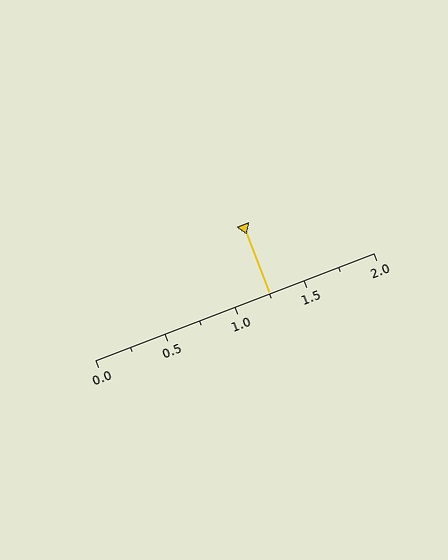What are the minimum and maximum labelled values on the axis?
The axis runs from 0.0 to 2.0.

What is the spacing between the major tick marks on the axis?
The major ticks are spaced 0.5 apart.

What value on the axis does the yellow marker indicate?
The marker indicates approximately 1.25.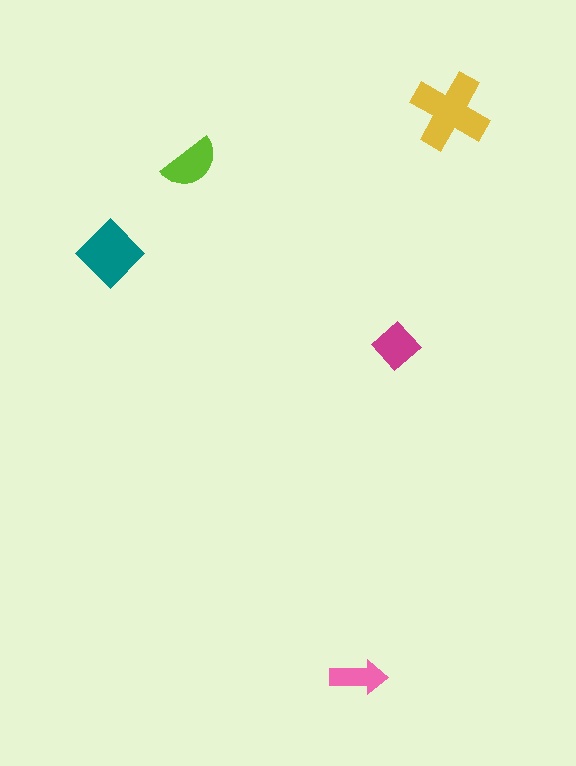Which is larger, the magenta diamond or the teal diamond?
The teal diamond.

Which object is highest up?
The yellow cross is topmost.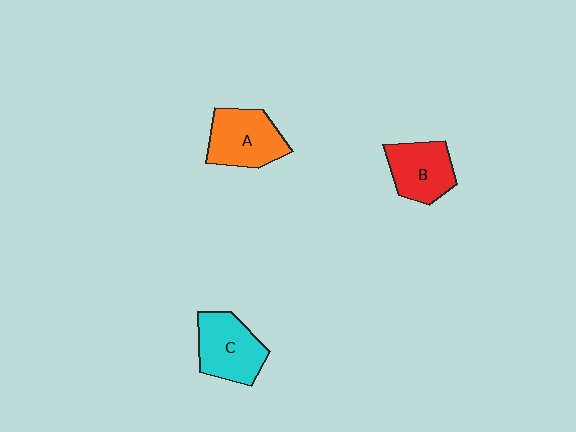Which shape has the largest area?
Shape A (orange).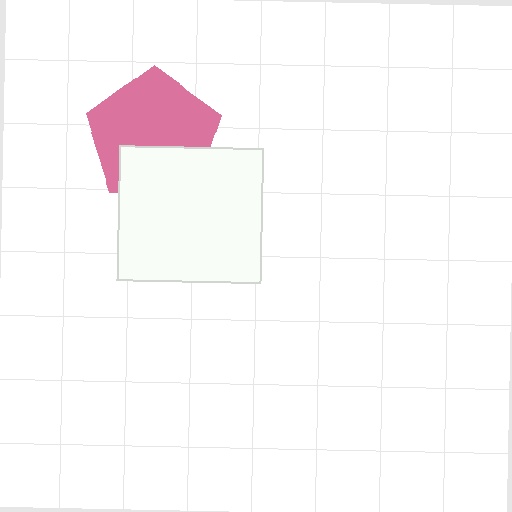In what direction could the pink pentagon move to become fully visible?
The pink pentagon could move up. That would shift it out from behind the white rectangle entirely.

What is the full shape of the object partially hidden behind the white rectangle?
The partially hidden object is a pink pentagon.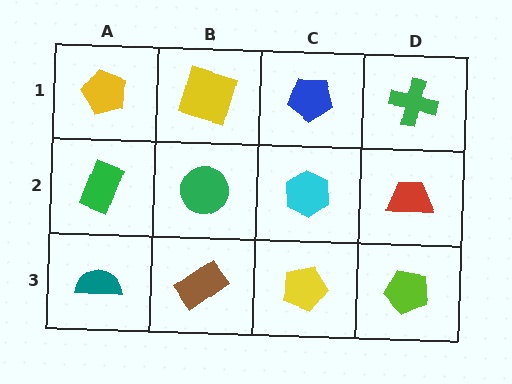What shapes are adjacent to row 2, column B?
A yellow square (row 1, column B), a brown rectangle (row 3, column B), a green rectangle (row 2, column A), a cyan hexagon (row 2, column C).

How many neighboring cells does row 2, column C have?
4.